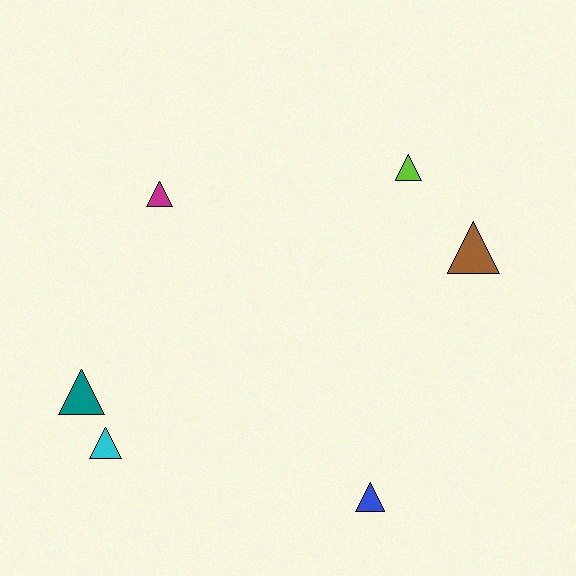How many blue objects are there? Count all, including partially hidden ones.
There is 1 blue object.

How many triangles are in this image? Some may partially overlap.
There are 6 triangles.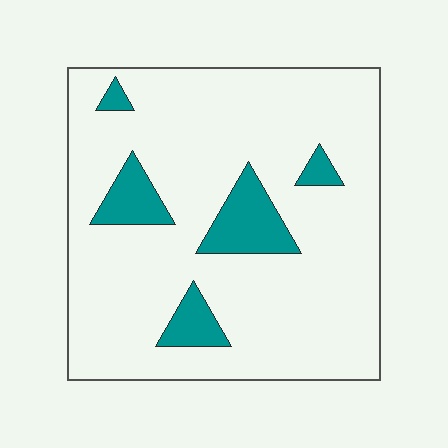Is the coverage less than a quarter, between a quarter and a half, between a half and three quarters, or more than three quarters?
Less than a quarter.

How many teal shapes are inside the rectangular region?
5.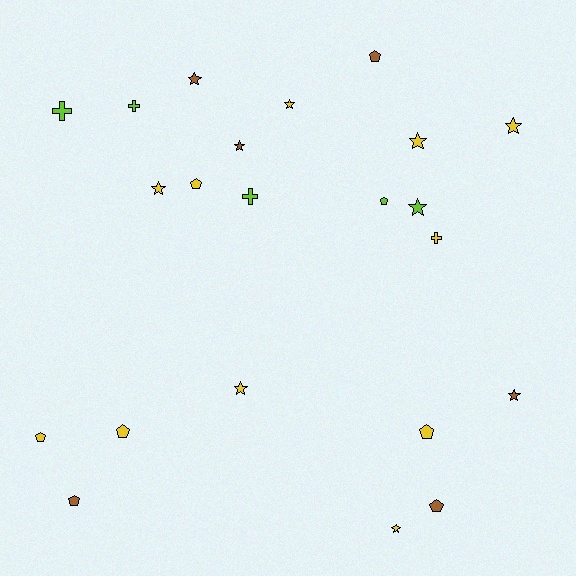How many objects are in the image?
There are 22 objects.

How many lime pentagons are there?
There is 1 lime pentagon.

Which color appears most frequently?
Yellow, with 11 objects.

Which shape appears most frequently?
Star, with 10 objects.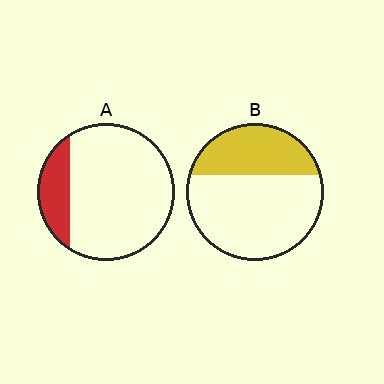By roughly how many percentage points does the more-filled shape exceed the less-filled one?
By roughly 15 percentage points (B over A).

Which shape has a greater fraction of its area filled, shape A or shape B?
Shape B.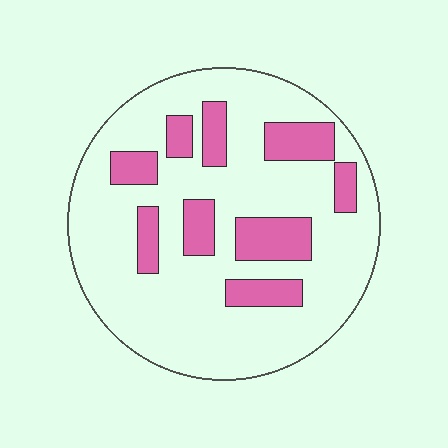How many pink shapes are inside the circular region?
9.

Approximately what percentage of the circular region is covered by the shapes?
Approximately 20%.